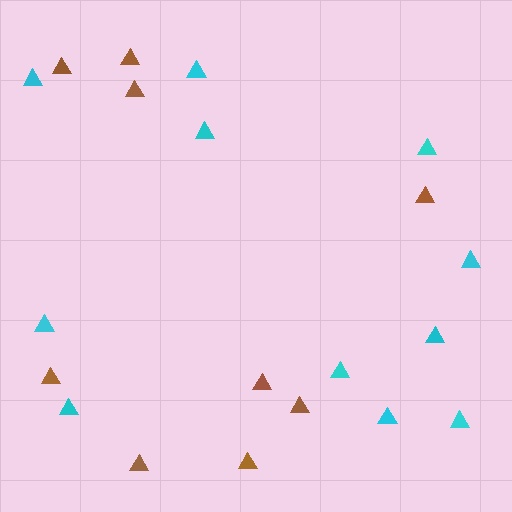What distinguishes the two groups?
There are 2 groups: one group of brown triangles (9) and one group of cyan triangles (11).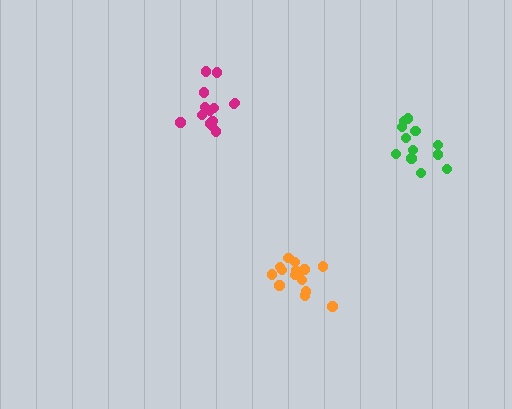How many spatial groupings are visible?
There are 3 spatial groupings.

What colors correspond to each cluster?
The clusters are colored: magenta, orange, green.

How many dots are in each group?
Group 1: 15 dots, Group 2: 16 dots, Group 3: 12 dots (43 total).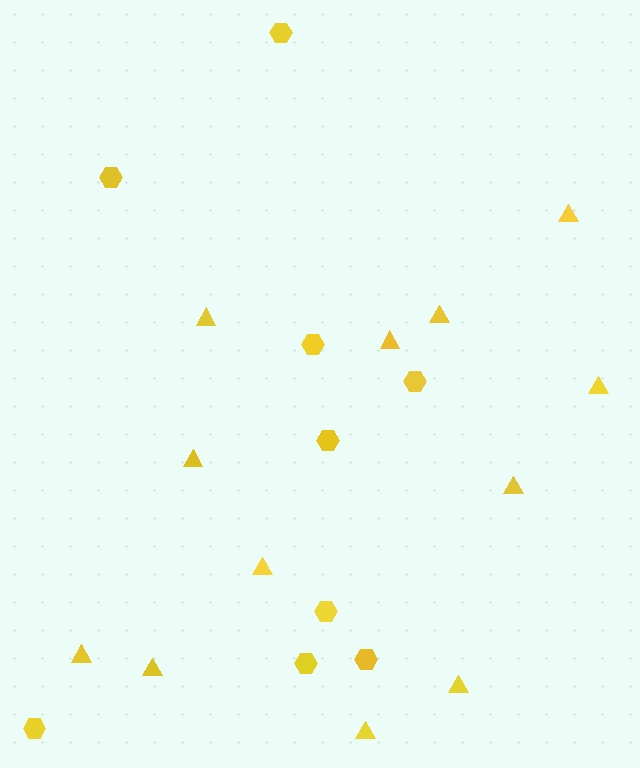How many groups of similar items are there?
There are 2 groups: one group of hexagons (9) and one group of triangles (12).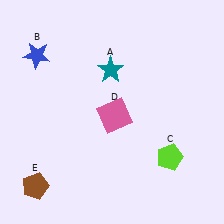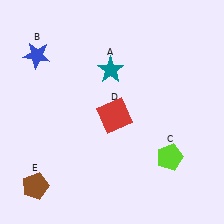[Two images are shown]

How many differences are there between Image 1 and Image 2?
There is 1 difference between the two images.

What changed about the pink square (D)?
In Image 1, D is pink. In Image 2, it changed to red.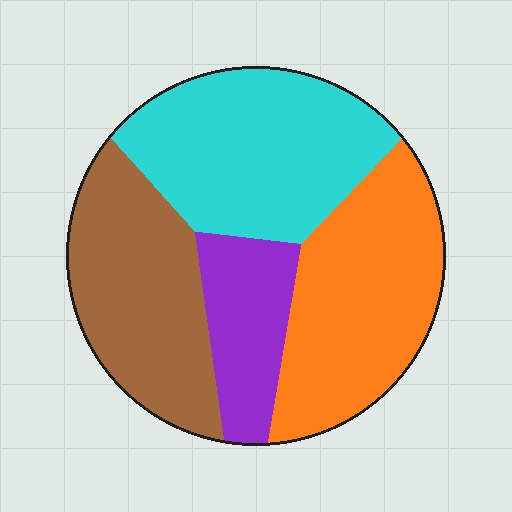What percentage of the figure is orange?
Orange takes up between a quarter and a half of the figure.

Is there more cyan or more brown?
Cyan.